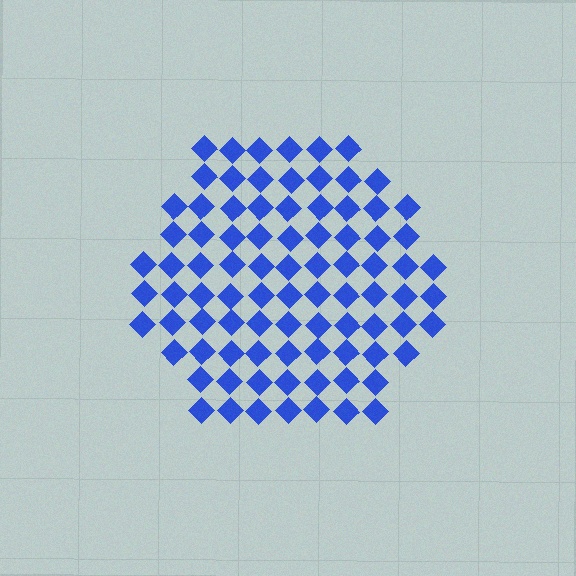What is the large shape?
The large shape is a hexagon.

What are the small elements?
The small elements are diamonds.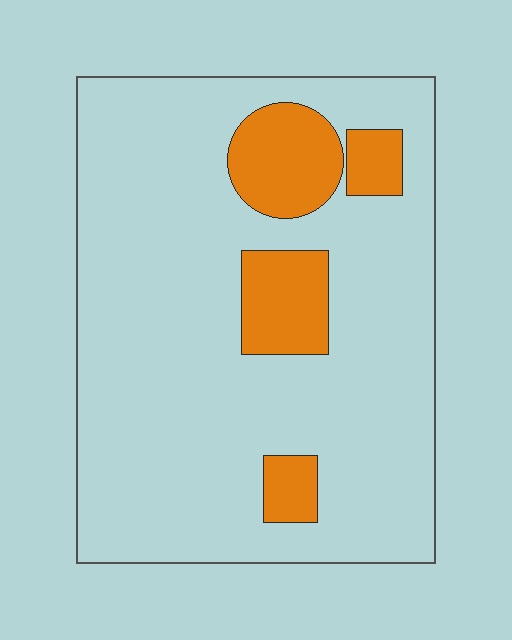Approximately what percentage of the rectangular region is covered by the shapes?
Approximately 15%.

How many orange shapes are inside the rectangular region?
4.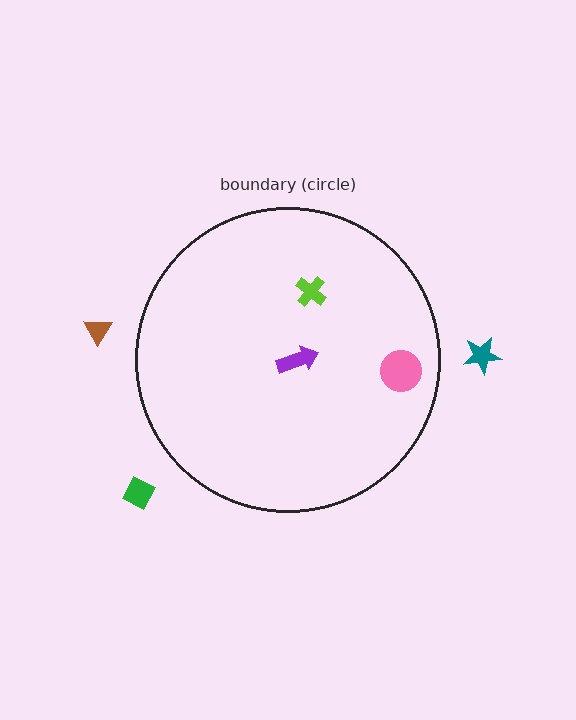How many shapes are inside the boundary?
3 inside, 3 outside.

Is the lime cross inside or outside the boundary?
Inside.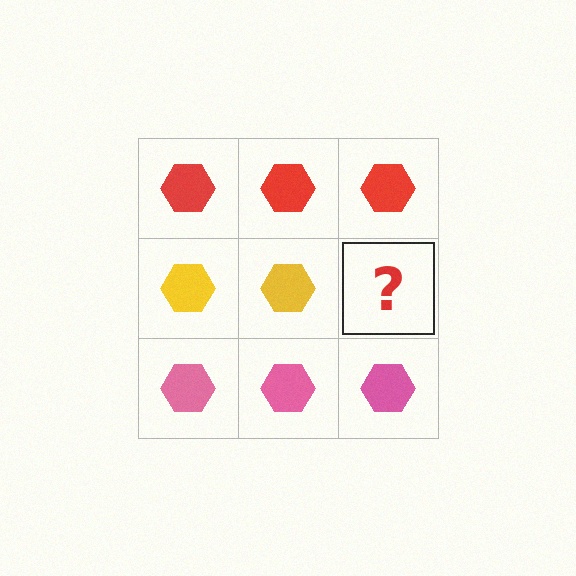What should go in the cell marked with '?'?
The missing cell should contain a yellow hexagon.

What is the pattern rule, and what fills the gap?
The rule is that each row has a consistent color. The gap should be filled with a yellow hexagon.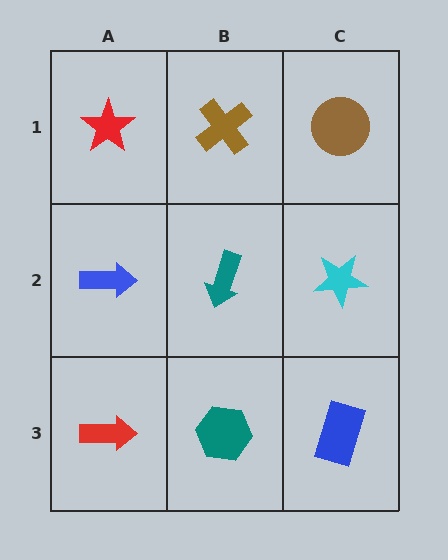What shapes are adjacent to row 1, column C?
A cyan star (row 2, column C), a brown cross (row 1, column B).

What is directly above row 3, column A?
A blue arrow.